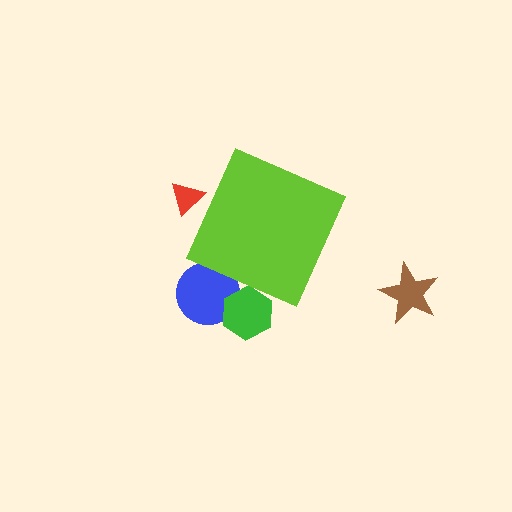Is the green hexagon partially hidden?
Yes, the green hexagon is partially hidden behind the lime diamond.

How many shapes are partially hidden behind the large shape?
3 shapes are partially hidden.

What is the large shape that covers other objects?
A lime diamond.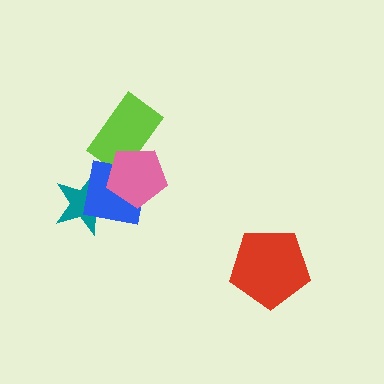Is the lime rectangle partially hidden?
Yes, it is partially covered by another shape.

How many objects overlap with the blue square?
2 objects overlap with the blue square.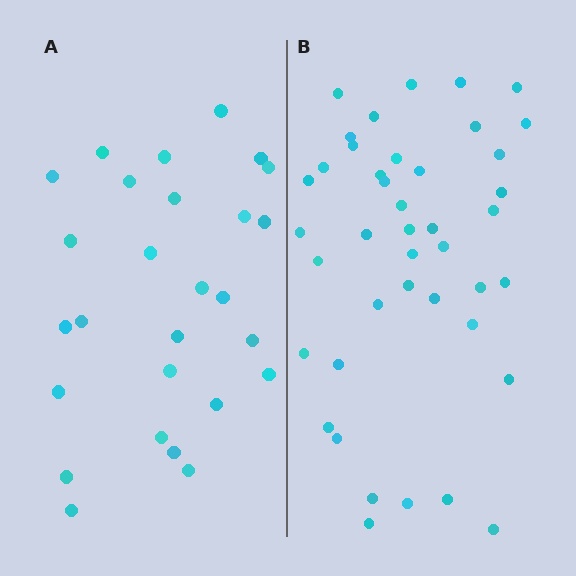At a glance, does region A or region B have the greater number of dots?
Region B (the right region) has more dots.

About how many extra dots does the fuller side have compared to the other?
Region B has approximately 15 more dots than region A.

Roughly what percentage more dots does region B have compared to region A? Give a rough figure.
About 55% more.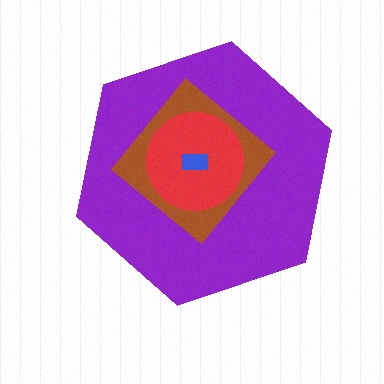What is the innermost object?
The blue rectangle.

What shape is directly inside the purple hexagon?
The brown diamond.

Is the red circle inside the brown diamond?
Yes.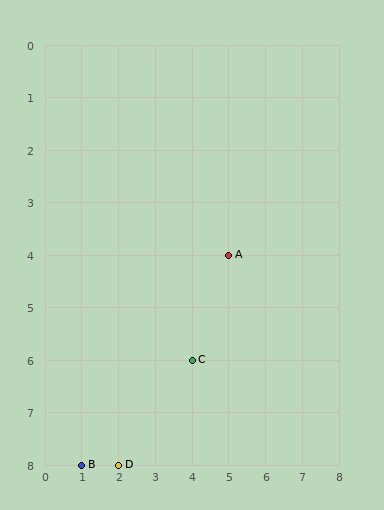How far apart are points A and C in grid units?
Points A and C are 1 column and 2 rows apart (about 2.2 grid units diagonally).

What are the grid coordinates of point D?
Point D is at grid coordinates (2, 8).